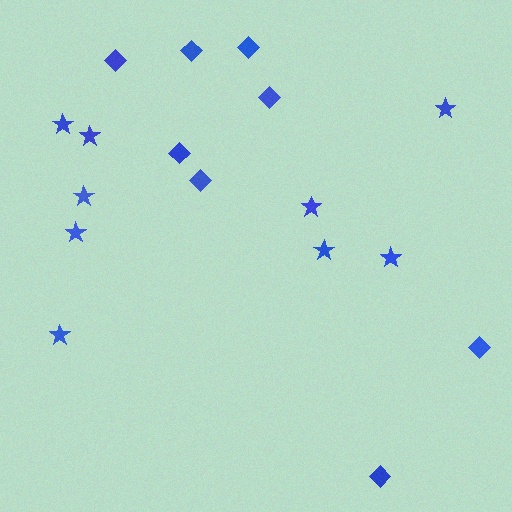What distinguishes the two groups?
There are 2 groups: one group of diamonds (8) and one group of stars (9).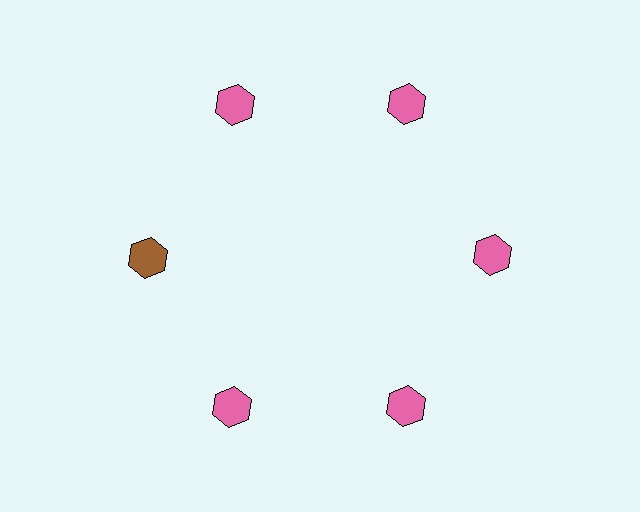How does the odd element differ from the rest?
It has a different color: brown instead of pink.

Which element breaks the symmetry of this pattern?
The brown hexagon at roughly the 9 o'clock position breaks the symmetry. All other shapes are pink hexagons.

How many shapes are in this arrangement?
There are 6 shapes arranged in a ring pattern.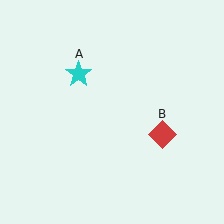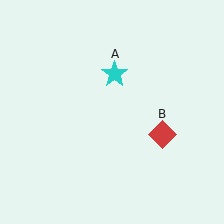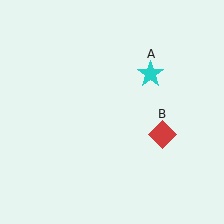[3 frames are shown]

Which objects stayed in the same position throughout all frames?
Red diamond (object B) remained stationary.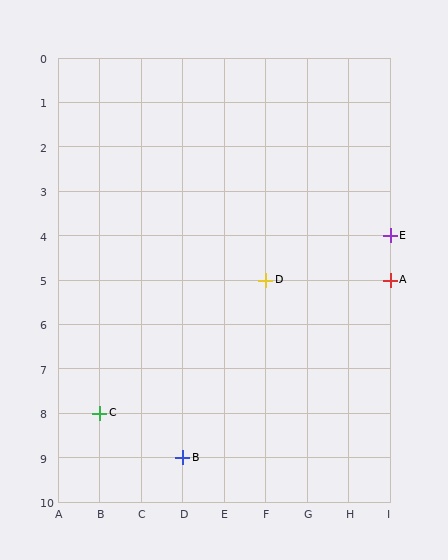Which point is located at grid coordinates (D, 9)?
Point B is at (D, 9).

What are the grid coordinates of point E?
Point E is at grid coordinates (I, 4).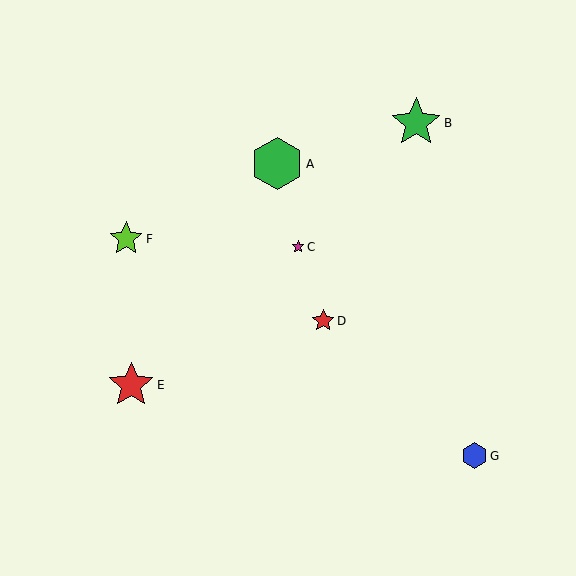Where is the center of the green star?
The center of the green star is at (416, 123).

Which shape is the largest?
The green hexagon (labeled A) is the largest.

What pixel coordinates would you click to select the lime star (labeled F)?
Click at (126, 239) to select the lime star F.